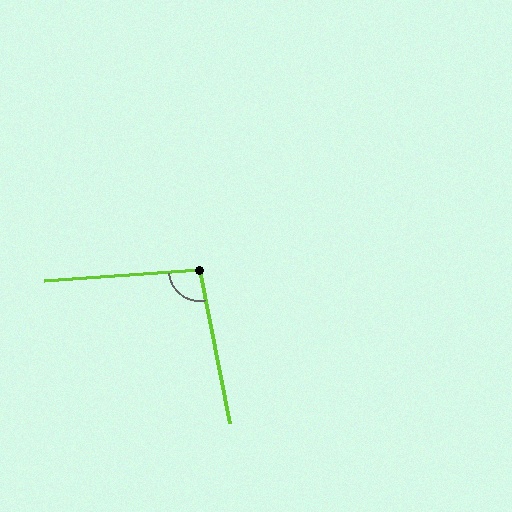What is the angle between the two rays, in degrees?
Approximately 97 degrees.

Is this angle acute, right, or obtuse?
It is obtuse.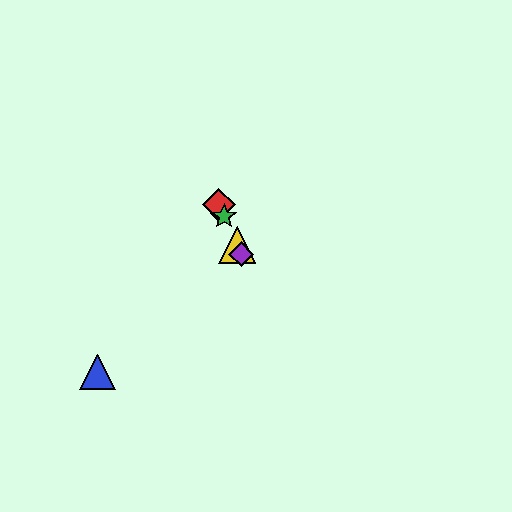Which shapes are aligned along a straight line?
The red diamond, the green star, the yellow triangle, the purple diamond are aligned along a straight line.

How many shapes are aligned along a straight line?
4 shapes (the red diamond, the green star, the yellow triangle, the purple diamond) are aligned along a straight line.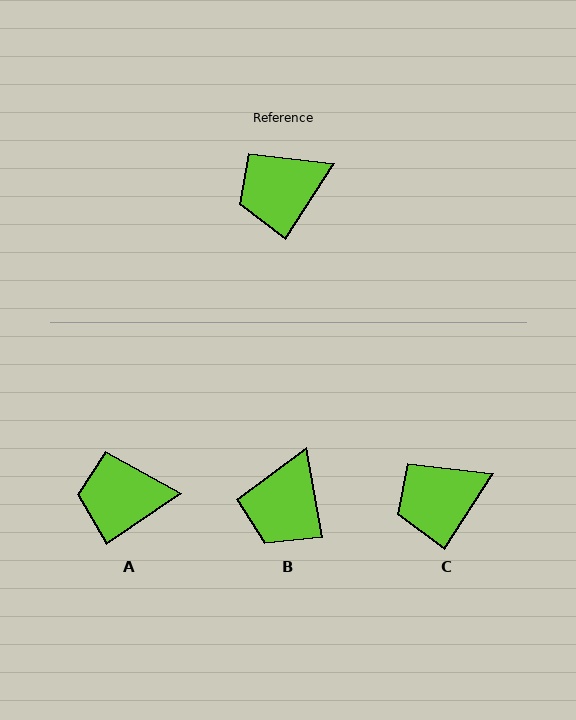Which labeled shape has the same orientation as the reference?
C.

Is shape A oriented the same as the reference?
No, it is off by about 23 degrees.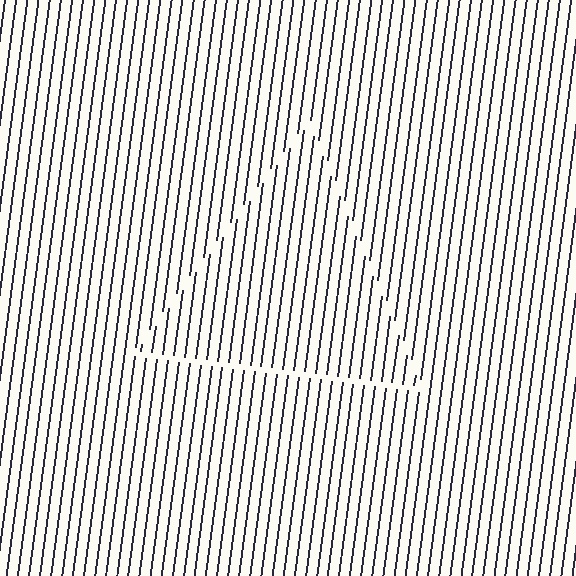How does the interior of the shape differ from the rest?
The interior of the shape contains the same grating, shifted by half a period — the contour is defined by the phase discontinuity where line-ends from the inner and outer gratings abut.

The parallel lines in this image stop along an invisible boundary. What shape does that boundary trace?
An illusory triangle. The interior of the shape contains the same grating, shifted by half a period — the contour is defined by the phase discontinuity where line-ends from the inner and outer gratings abut.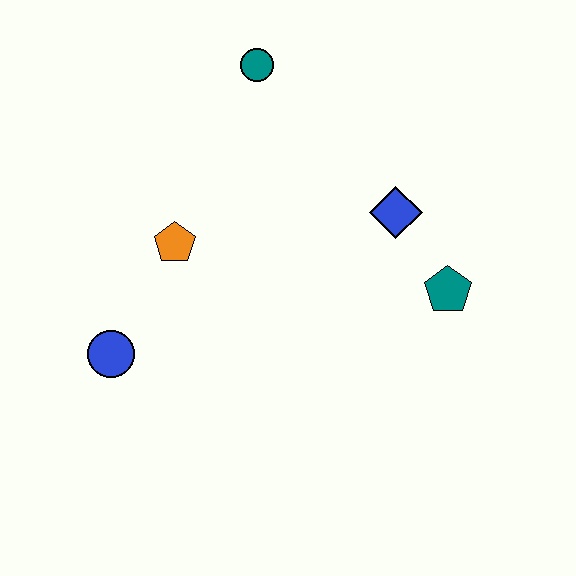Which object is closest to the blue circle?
The orange pentagon is closest to the blue circle.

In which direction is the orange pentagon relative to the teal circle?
The orange pentagon is below the teal circle.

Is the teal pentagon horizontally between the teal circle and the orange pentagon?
No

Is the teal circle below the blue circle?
No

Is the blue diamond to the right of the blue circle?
Yes